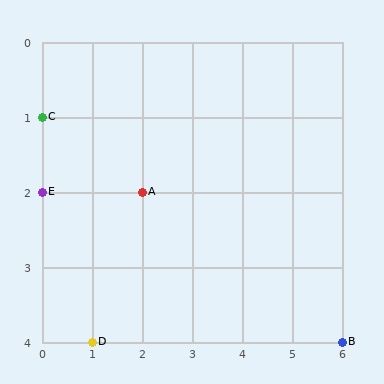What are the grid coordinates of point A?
Point A is at grid coordinates (2, 2).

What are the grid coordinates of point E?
Point E is at grid coordinates (0, 2).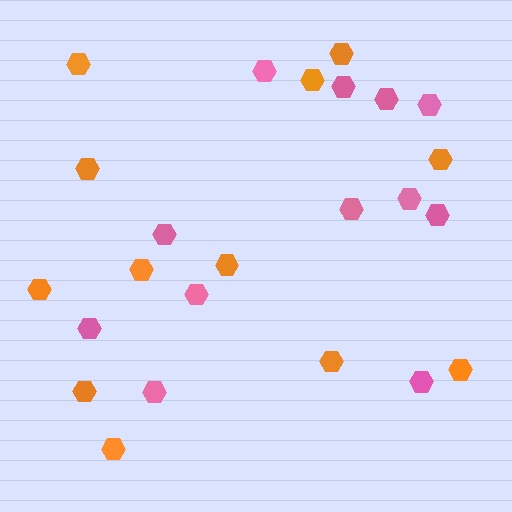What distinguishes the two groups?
There are 2 groups: one group of pink hexagons (12) and one group of orange hexagons (12).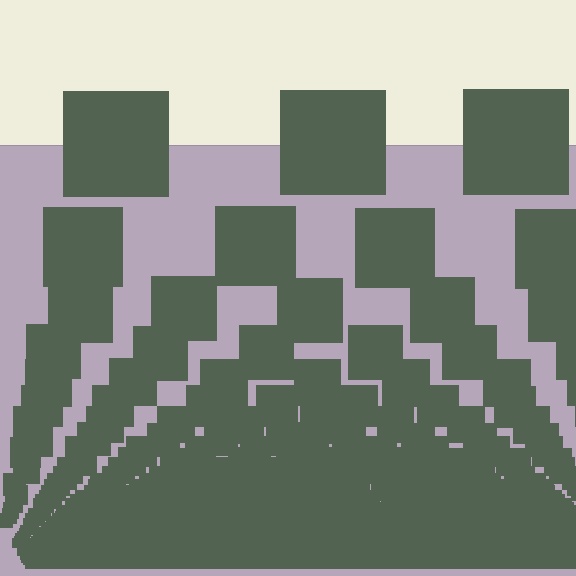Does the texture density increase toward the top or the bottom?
Density increases toward the bottom.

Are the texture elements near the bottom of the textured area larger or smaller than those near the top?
Smaller. The gradient is inverted — elements near the bottom are smaller and denser.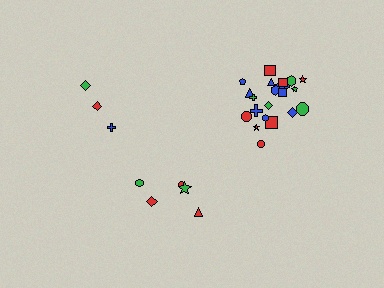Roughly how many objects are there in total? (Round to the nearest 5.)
Roughly 30 objects in total.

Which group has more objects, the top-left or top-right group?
The top-right group.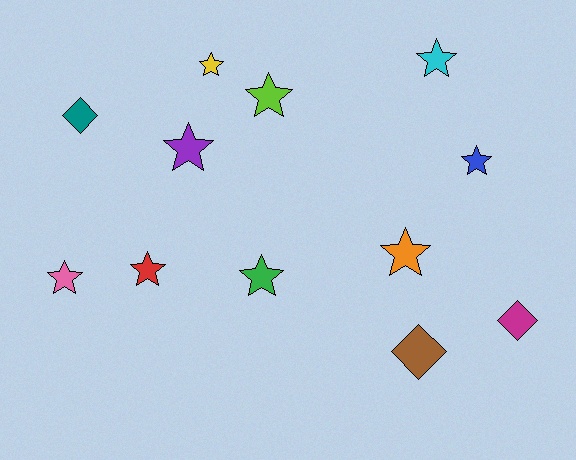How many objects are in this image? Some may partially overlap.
There are 12 objects.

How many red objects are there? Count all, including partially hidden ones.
There is 1 red object.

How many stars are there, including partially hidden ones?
There are 9 stars.